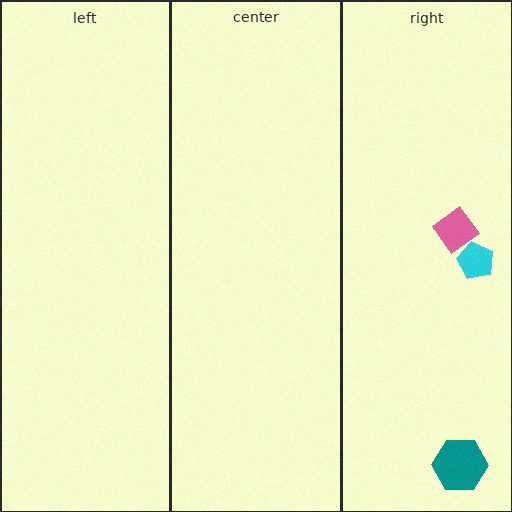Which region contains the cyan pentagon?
The right region.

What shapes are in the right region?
The pink diamond, the cyan pentagon, the teal hexagon.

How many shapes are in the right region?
3.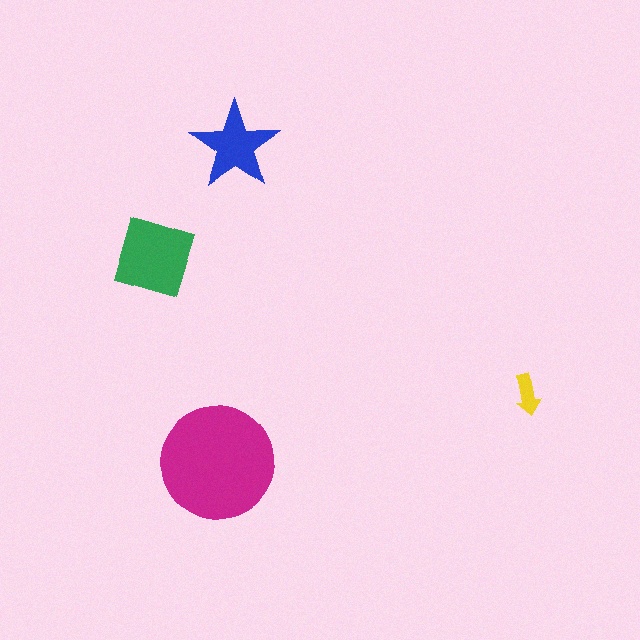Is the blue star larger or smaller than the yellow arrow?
Larger.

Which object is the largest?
The magenta circle.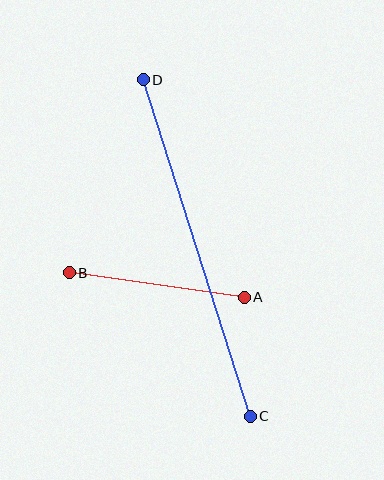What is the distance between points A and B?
The distance is approximately 177 pixels.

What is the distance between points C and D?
The distance is approximately 353 pixels.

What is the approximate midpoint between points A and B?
The midpoint is at approximately (157, 285) pixels.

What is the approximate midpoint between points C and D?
The midpoint is at approximately (197, 248) pixels.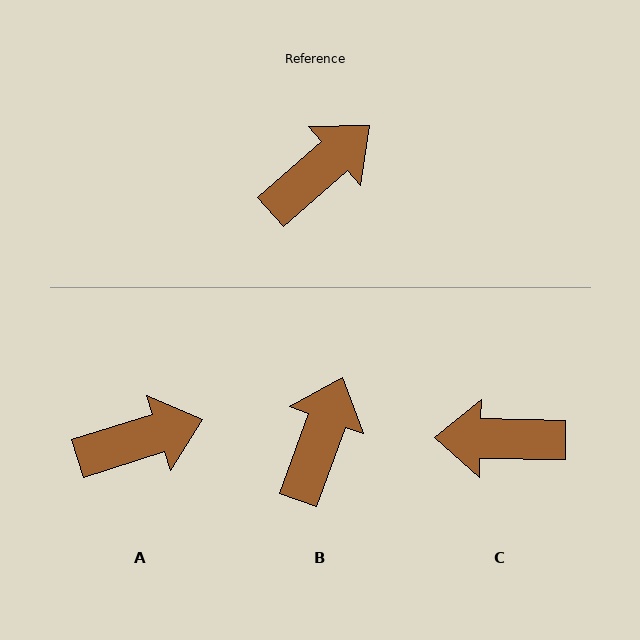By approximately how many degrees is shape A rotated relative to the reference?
Approximately 23 degrees clockwise.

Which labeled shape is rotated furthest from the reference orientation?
C, about 138 degrees away.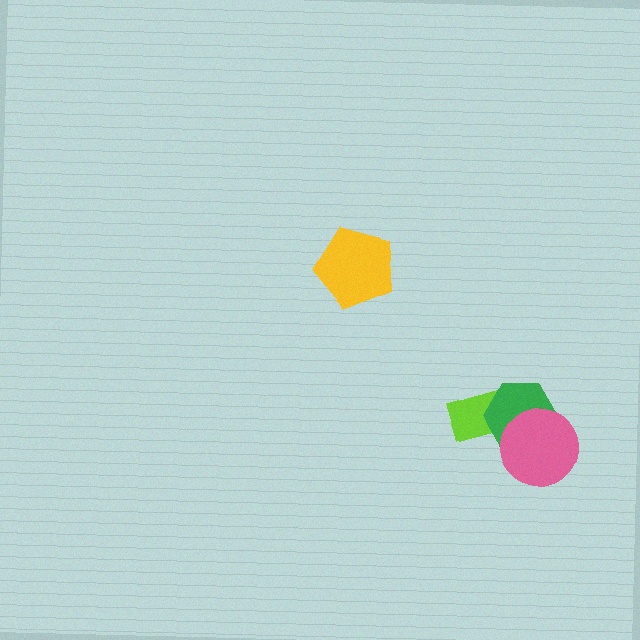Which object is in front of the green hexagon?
The pink circle is in front of the green hexagon.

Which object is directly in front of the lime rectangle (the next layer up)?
The green hexagon is directly in front of the lime rectangle.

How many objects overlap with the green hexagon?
2 objects overlap with the green hexagon.